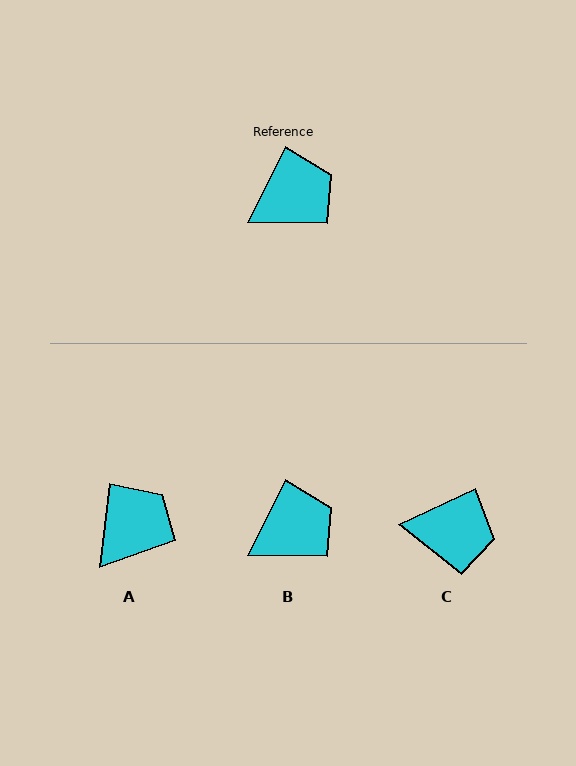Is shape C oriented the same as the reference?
No, it is off by about 38 degrees.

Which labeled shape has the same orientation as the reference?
B.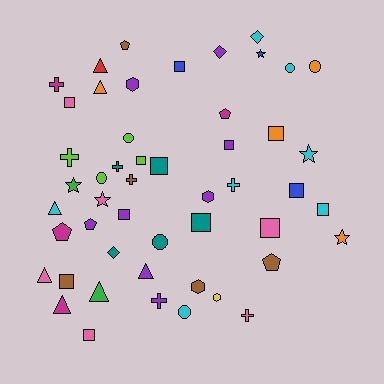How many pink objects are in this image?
There are 6 pink objects.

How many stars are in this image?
There are 5 stars.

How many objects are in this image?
There are 50 objects.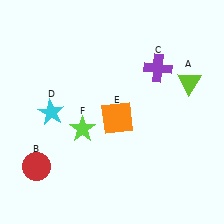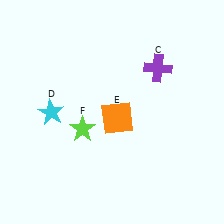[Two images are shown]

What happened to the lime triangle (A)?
The lime triangle (A) was removed in Image 2. It was in the top-right area of Image 1.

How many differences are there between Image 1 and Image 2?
There are 2 differences between the two images.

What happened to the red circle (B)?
The red circle (B) was removed in Image 2. It was in the bottom-left area of Image 1.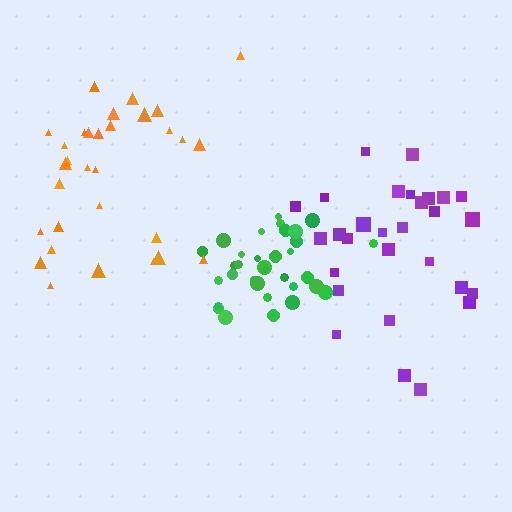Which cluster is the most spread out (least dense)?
Orange.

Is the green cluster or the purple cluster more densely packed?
Green.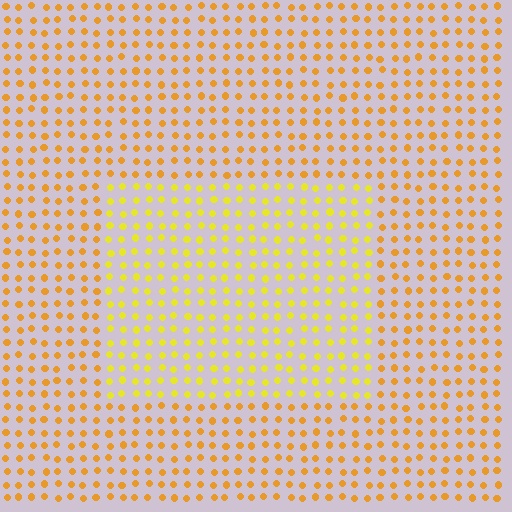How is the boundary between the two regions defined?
The boundary is defined purely by a slight shift in hue (about 25 degrees). Spacing, size, and orientation are identical on both sides.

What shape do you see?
I see a rectangle.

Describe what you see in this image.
The image is filled with small orange elements in a uniform arrangement. A rectangle-shaped region is visible where the elements are tinted to a slightly different hue, forming a subtle color boundary.